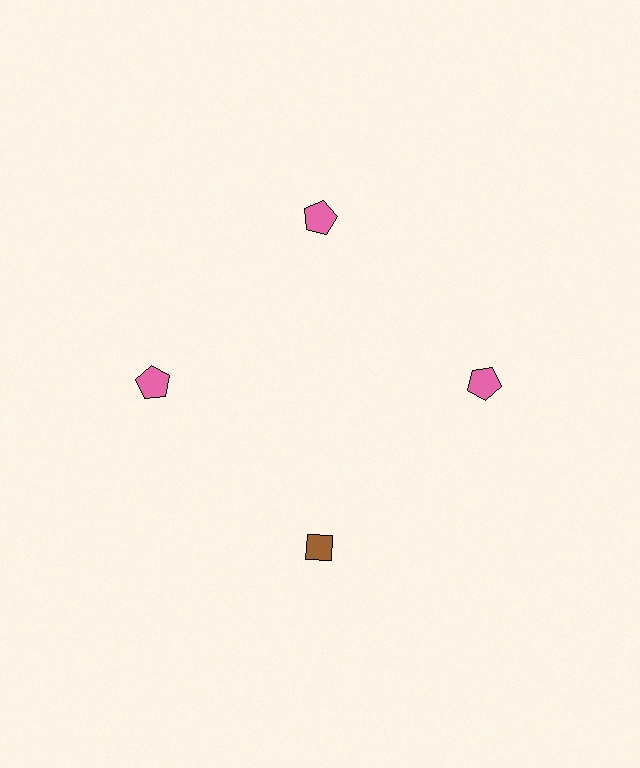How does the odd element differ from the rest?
It differs in both color (brown instead of pink) and shape (diamond instead of pentagon).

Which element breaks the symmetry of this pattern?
The brown diamond at roughly the 6 o'clock position breaks the symmetry. All other shapes are pink pentagons.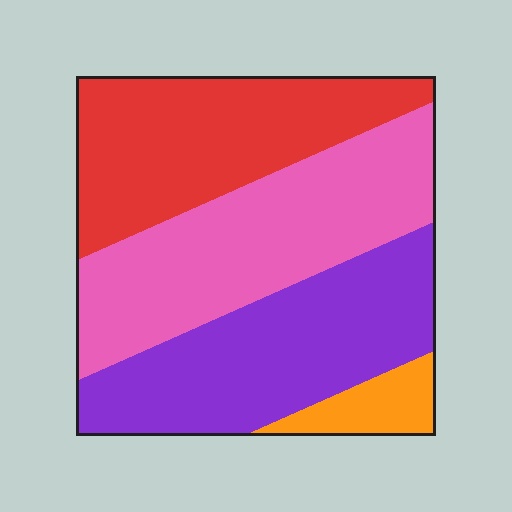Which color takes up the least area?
Orange, at roughly 5%.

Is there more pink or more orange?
Pink.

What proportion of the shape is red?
Red takes up between a sixth and a third of the shape.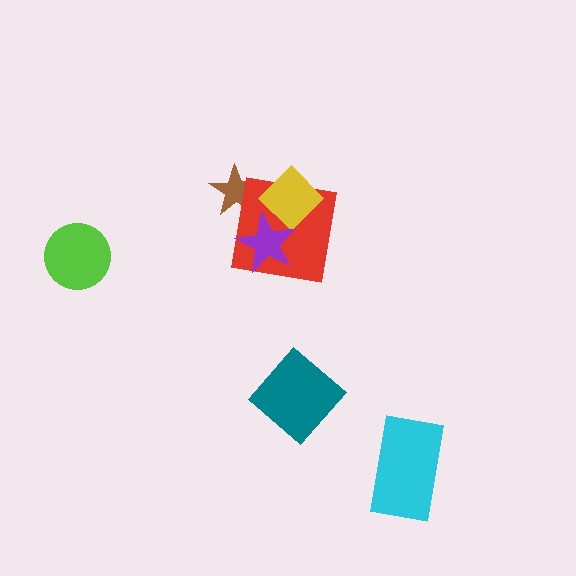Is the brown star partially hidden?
Yes, it is partially covered by another shape.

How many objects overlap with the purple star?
2 objects overlap with the purple star.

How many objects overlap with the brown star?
1 object overlaps with the brown star.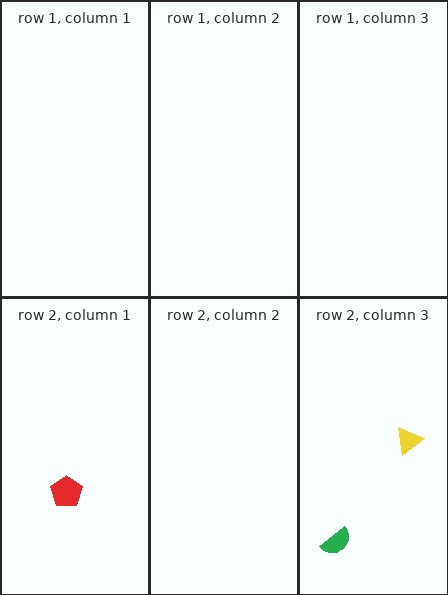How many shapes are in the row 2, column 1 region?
1.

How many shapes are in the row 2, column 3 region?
2.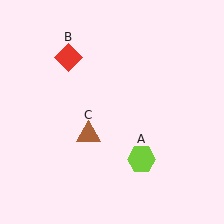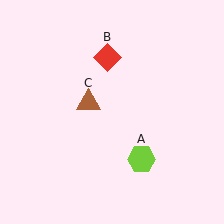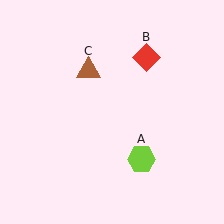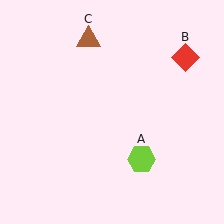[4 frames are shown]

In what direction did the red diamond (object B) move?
The red diamond (object B) moved right.